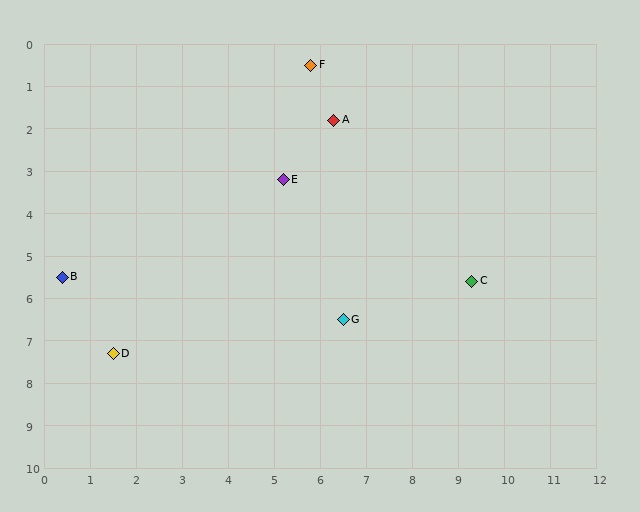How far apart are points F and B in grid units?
Points F and B are about 7.4 grid units apart.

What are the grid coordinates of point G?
Point G is at approximately (6.5, 6.5).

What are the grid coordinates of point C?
Point C is at approximately (9.3, 5.6).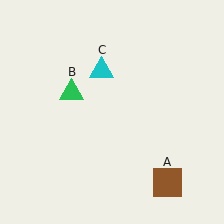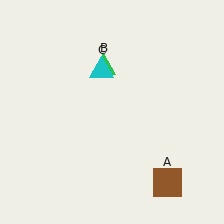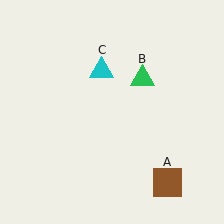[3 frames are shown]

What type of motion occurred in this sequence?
The green triangle (object B) rotated clockwise around the center of the scene.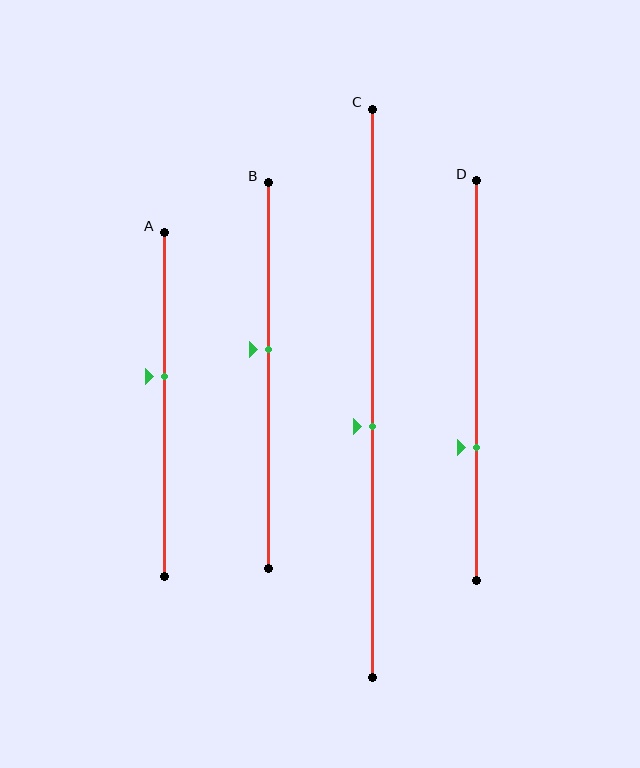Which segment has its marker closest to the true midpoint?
Segment C has its marker closest to the true midpoint.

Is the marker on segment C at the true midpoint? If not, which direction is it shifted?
No, the marker on segment C is shifted downward by about 6% of the segment length.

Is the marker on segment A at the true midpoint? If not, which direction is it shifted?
No, the marker on segment A is shifted upward by about 8% of the segment length.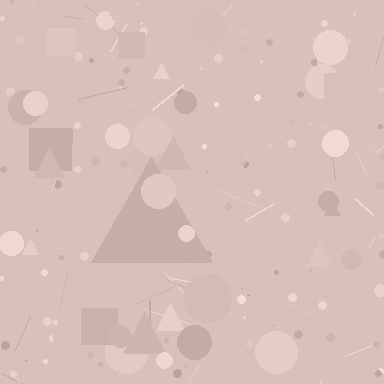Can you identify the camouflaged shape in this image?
The camouflaged shape is a triangle.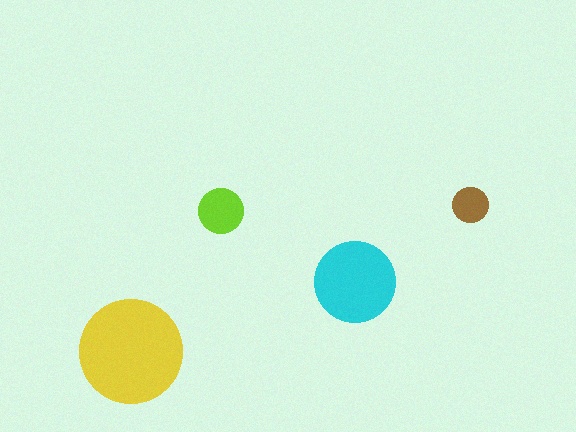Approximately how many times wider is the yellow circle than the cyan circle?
About 1.5 times wider.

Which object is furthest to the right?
The brown circle is rightmost.